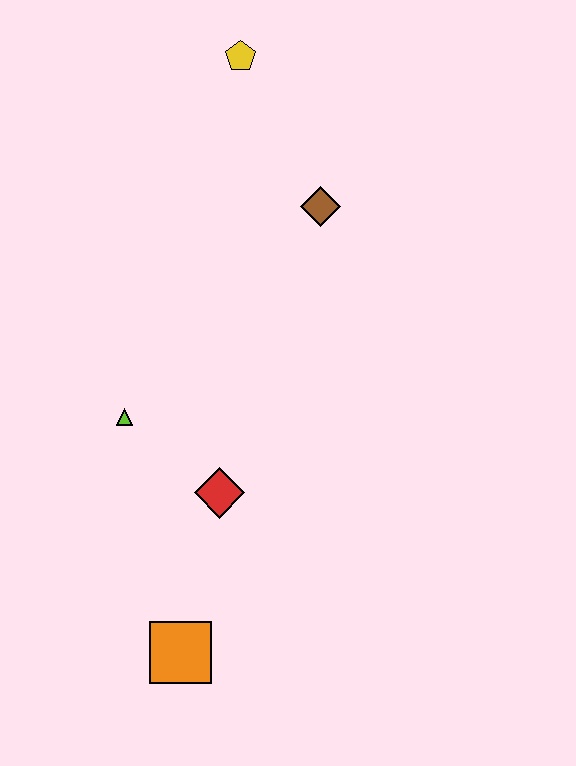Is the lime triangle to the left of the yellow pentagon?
Yes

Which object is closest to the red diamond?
The lime triangle is closest to the red diamond.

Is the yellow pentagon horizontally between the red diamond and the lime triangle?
No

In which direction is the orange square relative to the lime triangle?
The orange square is below the lime triangle.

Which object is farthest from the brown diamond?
The orange square is farthest from the brown diamond.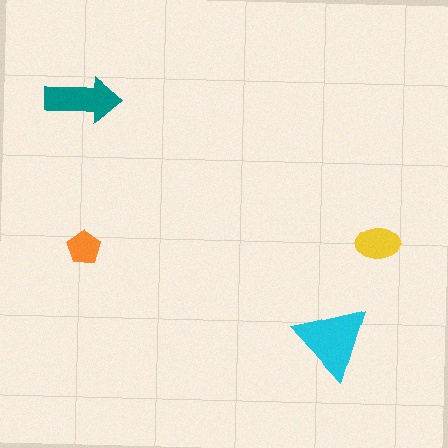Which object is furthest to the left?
The teal arrow is leftmost.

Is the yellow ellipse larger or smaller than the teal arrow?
Smaller.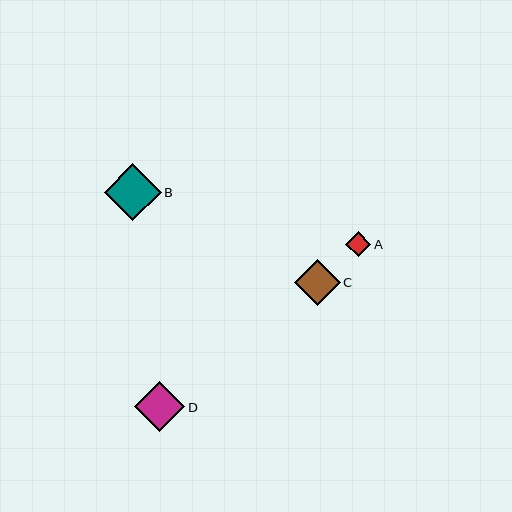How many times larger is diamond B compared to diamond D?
Diamond B is approximately 1.1 times the size of diamond D.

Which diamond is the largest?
Diamond B is the largest with a size of approximately 57 pixels.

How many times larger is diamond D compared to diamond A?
Diamond D is approximately 2.0 times the size of diamond A.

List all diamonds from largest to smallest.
From largest to smallest: B, D, C, A.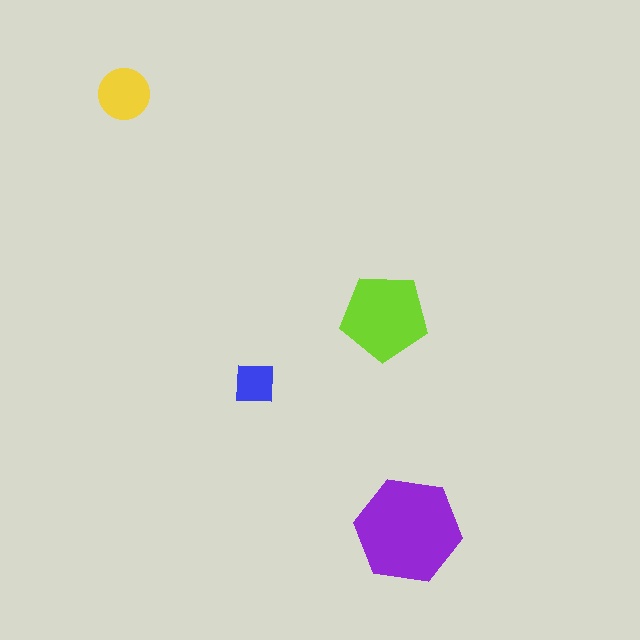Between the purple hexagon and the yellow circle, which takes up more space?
The purple hexagon.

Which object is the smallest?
The blue square.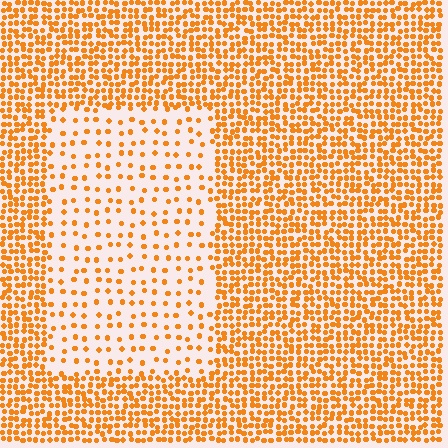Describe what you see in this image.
The image contains small orange elements arranged at two different densities. A rectangle-shaped region is visible where the elements are less densely packed than the surrounding area.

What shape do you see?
I see a rectangle.